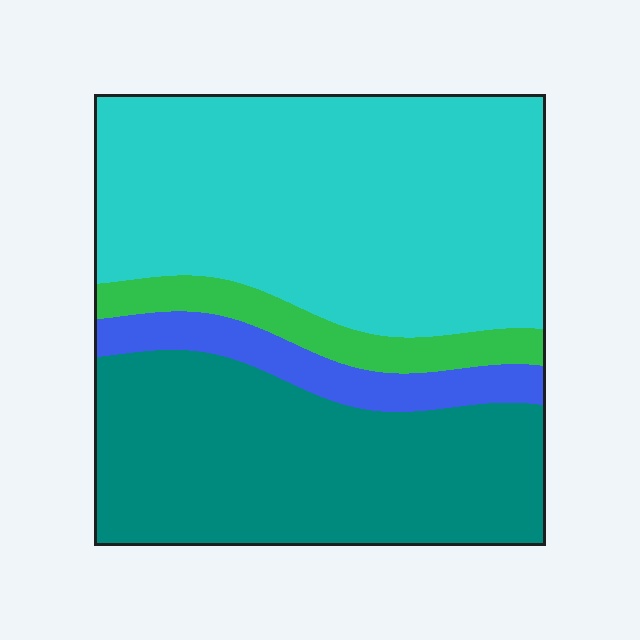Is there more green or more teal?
Teal.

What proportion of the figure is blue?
Blue takes up less than a sixth of the figure.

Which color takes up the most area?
Cyan, at roughly 45%.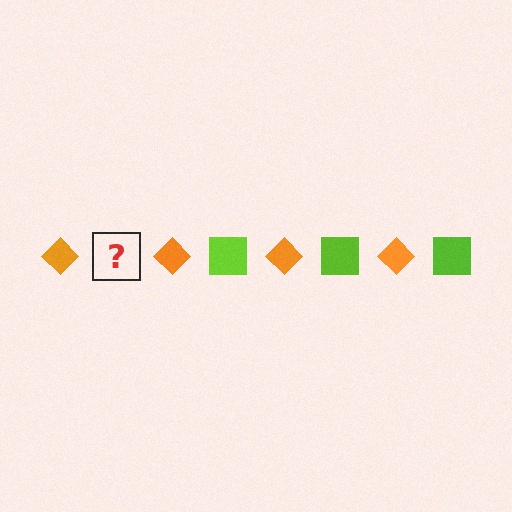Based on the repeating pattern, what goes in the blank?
The blank should be a lime square.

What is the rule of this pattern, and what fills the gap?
The rule is that the pattern alternates between orange diamond and lime square. The gap should be filled with a lime square.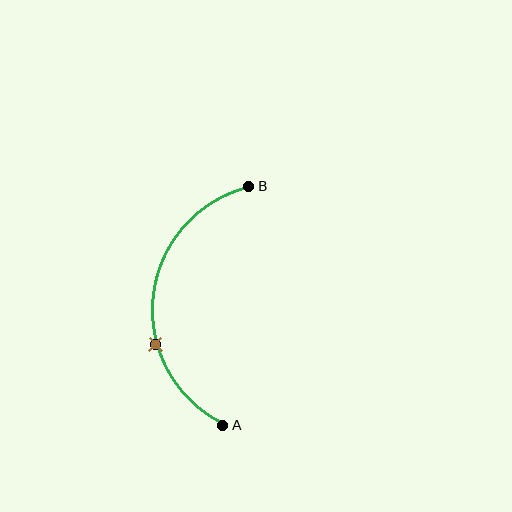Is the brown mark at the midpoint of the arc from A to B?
No. The brown mark lies on the arc but is closer to endpoint A. The arc midpoint would be at the point on the curve equidistant along the arc from both A and B.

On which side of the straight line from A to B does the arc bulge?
The arc bulges to the left of the straight line connecting A and B.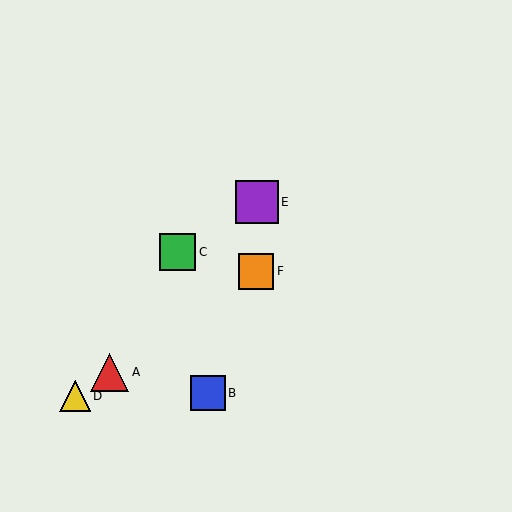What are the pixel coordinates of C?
Object C is at (177, 252).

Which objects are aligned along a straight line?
Objects A, D, F are aligned along a straight line.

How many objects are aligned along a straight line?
3 objects (A, D, F) are aligned along a straight line.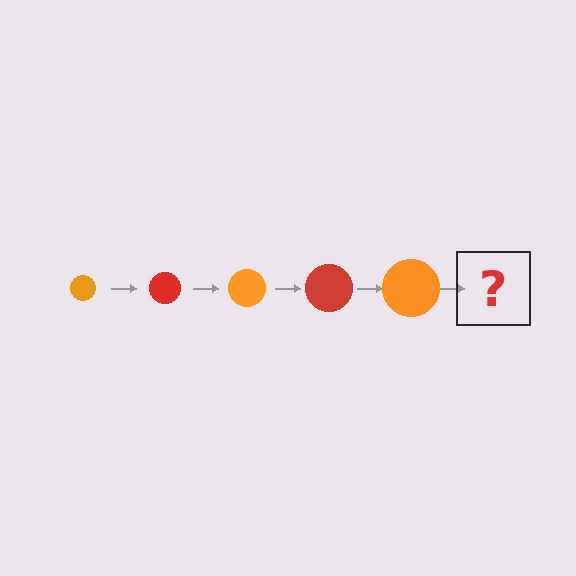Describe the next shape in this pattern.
It should be a red circle, larger than the previous one.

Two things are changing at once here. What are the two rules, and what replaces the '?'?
The two rules are that the circle grows larger each step and the color cycles through orange and red. The '?' should be a red circle, larger than the previous one.